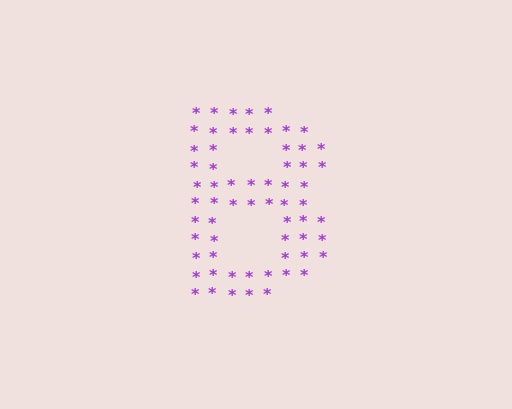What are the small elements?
The small elements are asterisks.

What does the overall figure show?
The overall figure shows the letter B.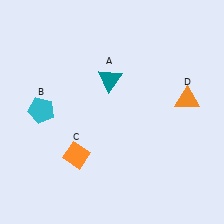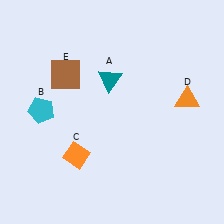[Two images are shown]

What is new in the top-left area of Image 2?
A brown square (E) was added in the top-left area of Image 2.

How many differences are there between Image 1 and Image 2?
There is 1 difference between the two images.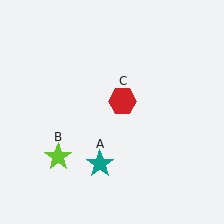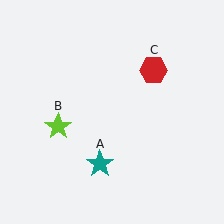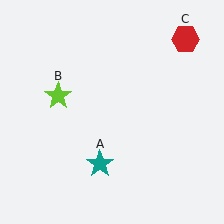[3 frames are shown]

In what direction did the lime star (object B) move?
The lime star (object B) moved up.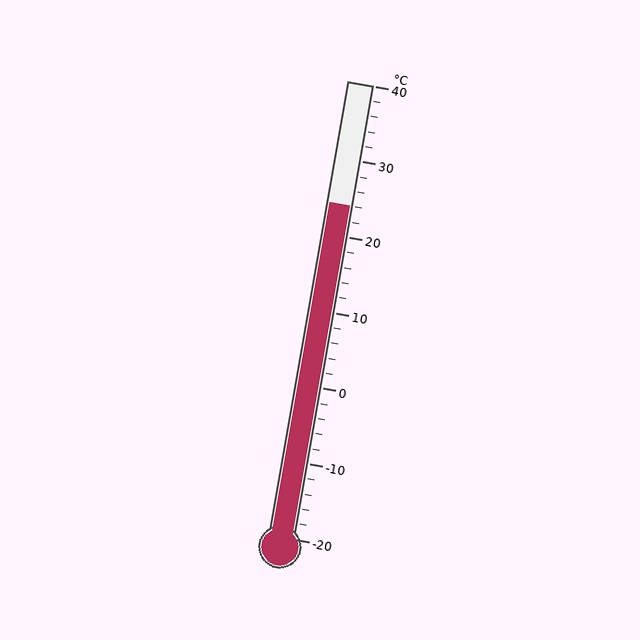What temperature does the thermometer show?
The thermometer shows approximately 24°C.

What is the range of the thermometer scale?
The thermometer scale ranges from -20°C to 40°C.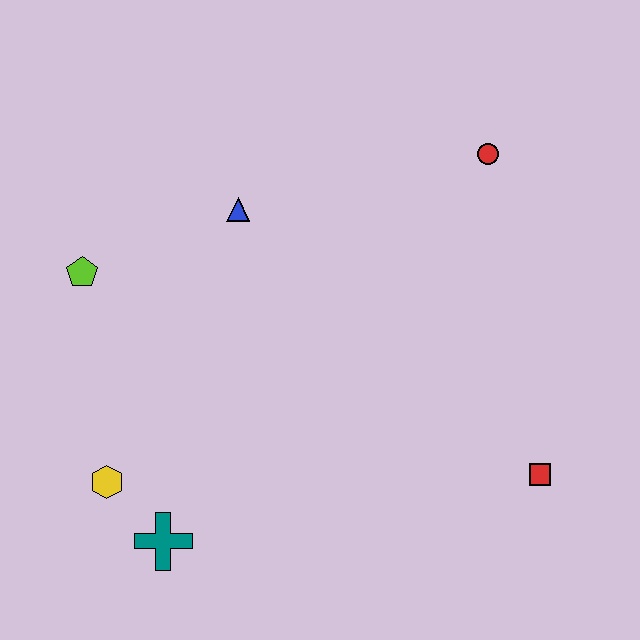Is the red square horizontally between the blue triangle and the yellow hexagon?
No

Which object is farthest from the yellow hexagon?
The red circle is farthest from the yellow hexagon.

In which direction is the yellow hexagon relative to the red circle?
The yellow hexagon is to the left of the red circle.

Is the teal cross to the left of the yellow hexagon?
No